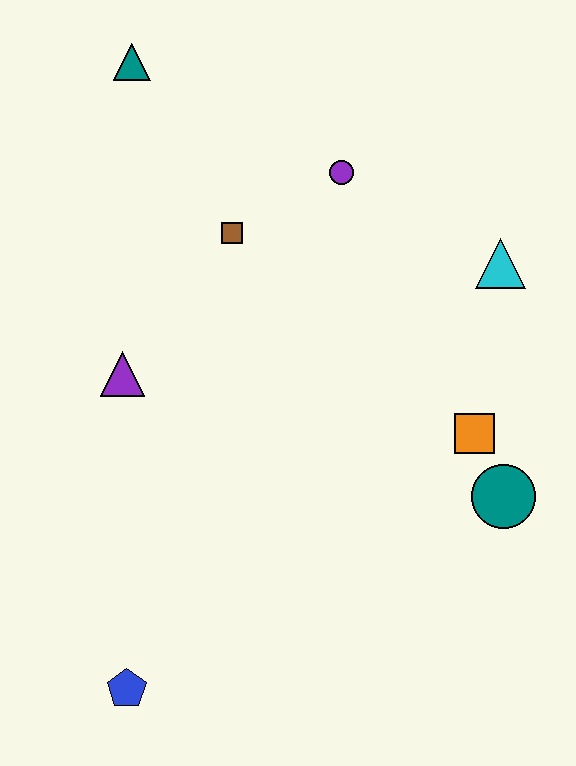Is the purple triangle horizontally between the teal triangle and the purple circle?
No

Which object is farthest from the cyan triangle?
The blue pentagon is farthest from the cyan triangle.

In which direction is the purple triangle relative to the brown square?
The purple triangle is below the brown square.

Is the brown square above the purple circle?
No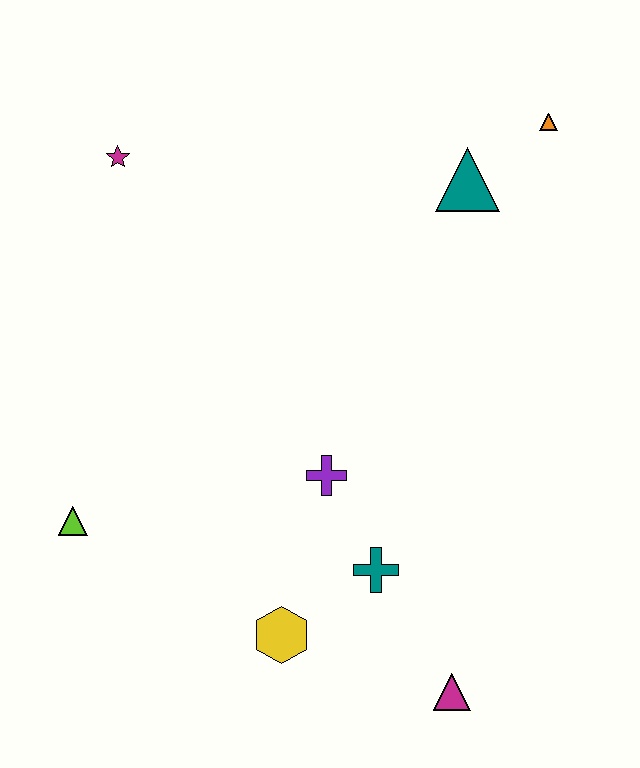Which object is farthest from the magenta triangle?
The magenta star is farthest from the magenta triangle.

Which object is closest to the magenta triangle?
The teal cross is closest to the magenta triangle.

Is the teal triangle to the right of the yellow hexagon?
Yes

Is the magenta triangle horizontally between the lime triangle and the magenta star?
No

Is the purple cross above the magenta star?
No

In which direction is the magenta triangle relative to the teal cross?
The magenta triangle is below the teal cross.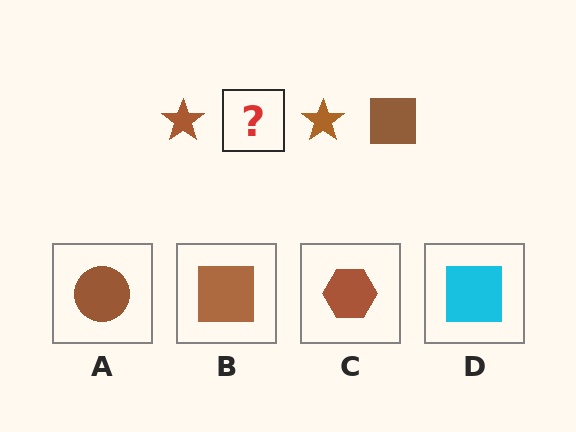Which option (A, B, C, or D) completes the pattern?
B.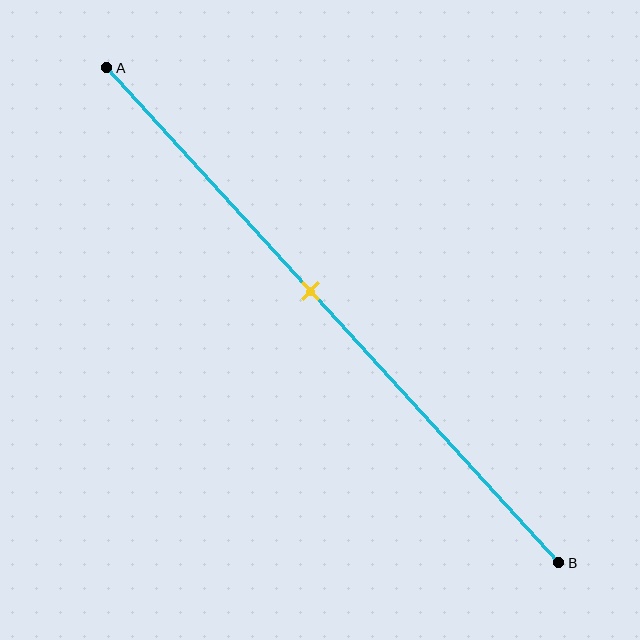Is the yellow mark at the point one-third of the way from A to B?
No, the mark is at about 45% from A, not at the 33% one-third point.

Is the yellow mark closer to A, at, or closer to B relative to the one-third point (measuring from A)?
The yellow mark is closer to point B than the one-third point of segment AB.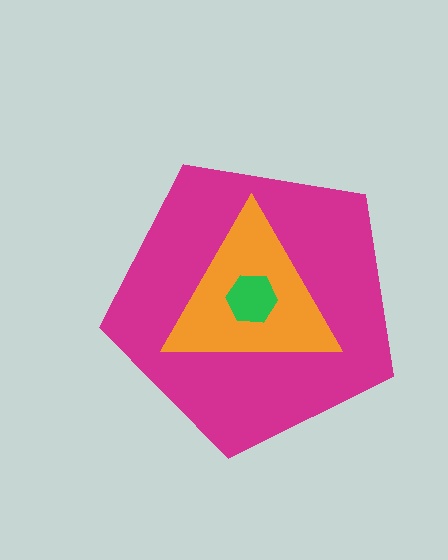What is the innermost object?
The green hexagon.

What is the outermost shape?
The magenta pentagon.